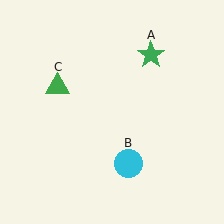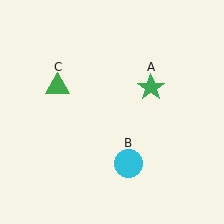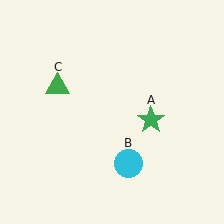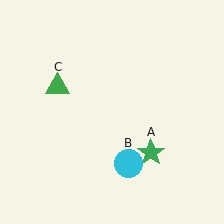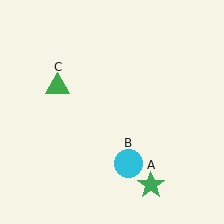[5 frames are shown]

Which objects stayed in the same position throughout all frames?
Cyan circle (object B) and green triangle (object C) remained stationary.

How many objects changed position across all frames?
1 object changed position: green star (object A).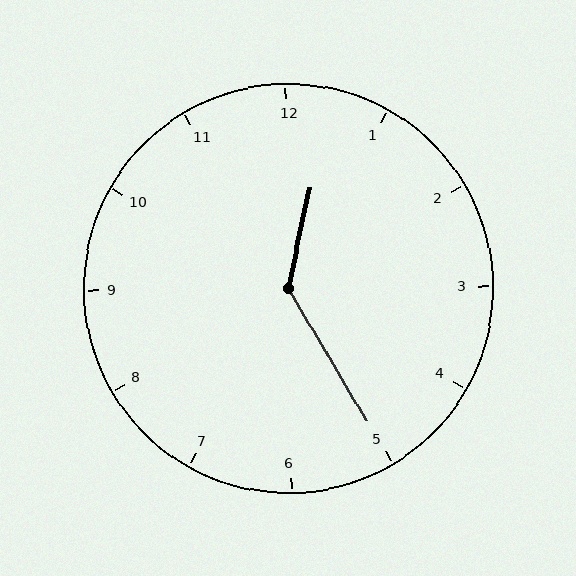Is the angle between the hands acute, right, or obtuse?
It is obtuse.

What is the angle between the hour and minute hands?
Approximately 138 degrees.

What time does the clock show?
12:25.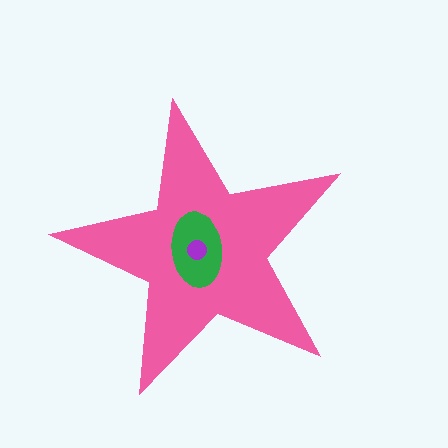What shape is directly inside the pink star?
The green ellipse.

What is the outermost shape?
The pink star.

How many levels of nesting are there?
3.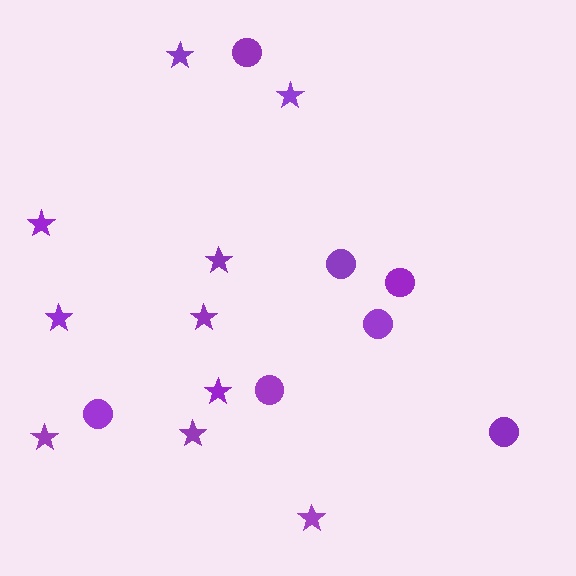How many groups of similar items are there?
There are 2 groups: one group of circles (7) and one group of stars (10).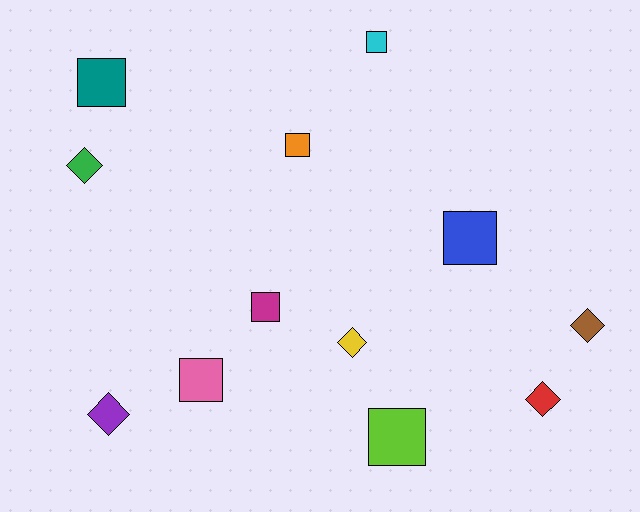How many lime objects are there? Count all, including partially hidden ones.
There is 1 lime object.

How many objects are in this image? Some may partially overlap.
There are 12 objects.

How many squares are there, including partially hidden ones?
There are 7 squares.